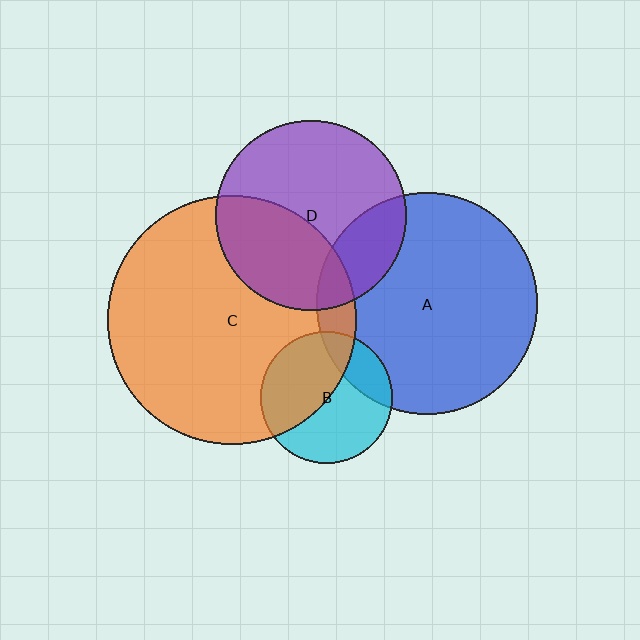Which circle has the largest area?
Circle C (orange).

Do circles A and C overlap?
Yes.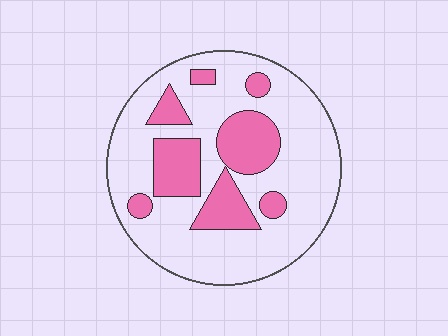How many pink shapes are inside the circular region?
8.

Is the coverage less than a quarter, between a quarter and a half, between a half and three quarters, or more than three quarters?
Between a quarter and a half.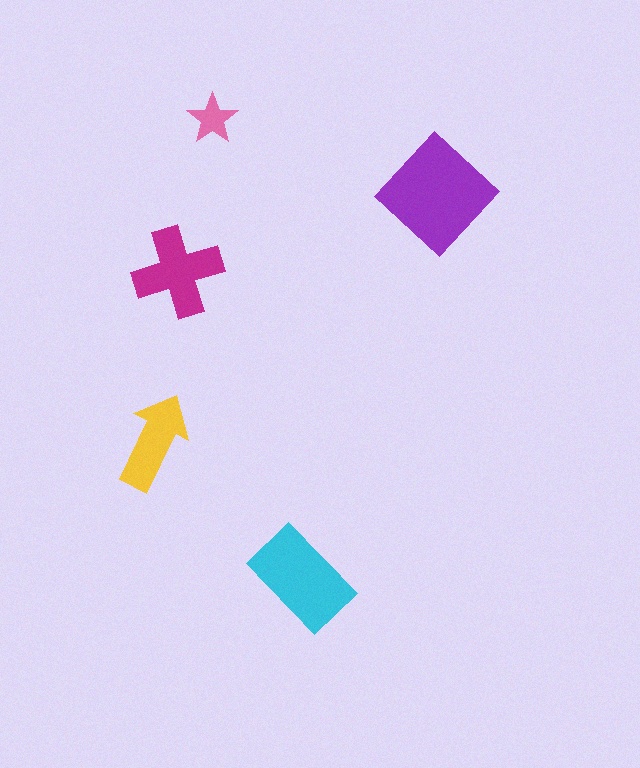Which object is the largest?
The purple diamond.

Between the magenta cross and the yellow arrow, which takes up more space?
The magenta cross.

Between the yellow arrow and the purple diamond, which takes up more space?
The purple diamond.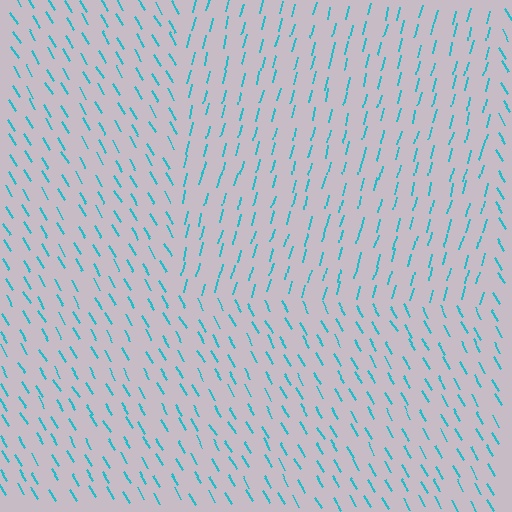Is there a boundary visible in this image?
Yes, there is a texture boundary formed by a change in line orientation.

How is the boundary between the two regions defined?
The boundary is defined purely by a change in line orientation (approximately 45 degrees difference). All lines are the same color and thickness.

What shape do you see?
I see a rectangle.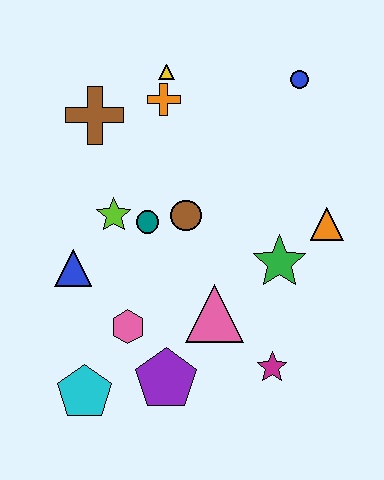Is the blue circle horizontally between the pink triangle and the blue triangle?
No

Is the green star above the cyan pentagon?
Yes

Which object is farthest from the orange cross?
The cyan pentagon is farthest from the orange cross.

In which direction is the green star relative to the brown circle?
The green star is to the right of the brown circle.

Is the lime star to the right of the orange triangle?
No